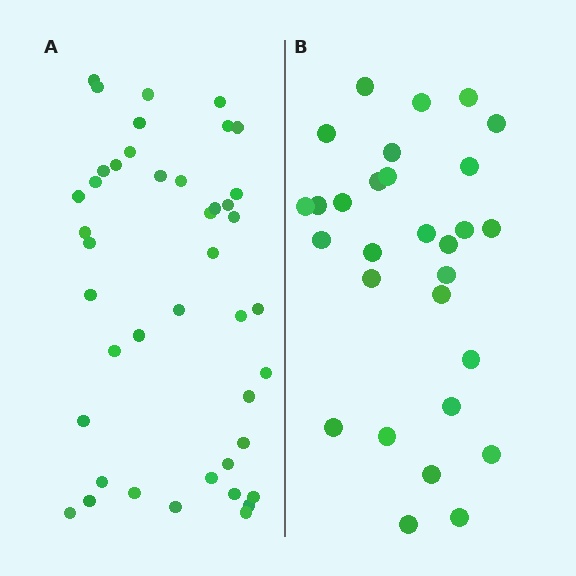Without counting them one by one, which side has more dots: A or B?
Region A (the left region) has more dots.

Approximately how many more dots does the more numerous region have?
Region A has approximately 15 more dots than region B.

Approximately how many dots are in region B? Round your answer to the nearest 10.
About 30 dots. (The exact count is 29, which rounds to 30.)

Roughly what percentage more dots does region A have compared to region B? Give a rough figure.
About 50% more.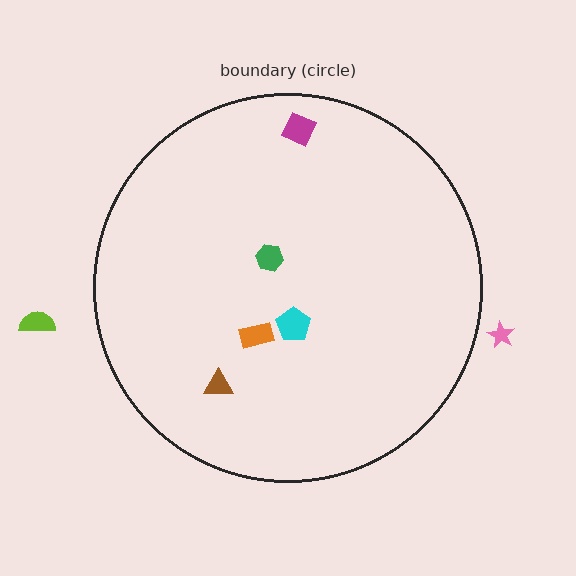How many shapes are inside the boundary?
5 inside, 2 outside.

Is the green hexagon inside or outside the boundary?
Inside.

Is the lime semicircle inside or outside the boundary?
Outside.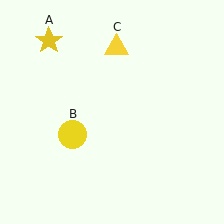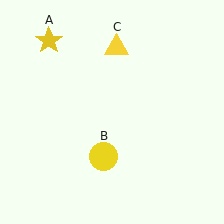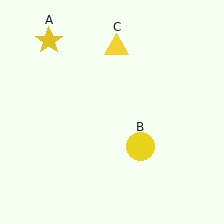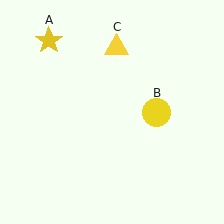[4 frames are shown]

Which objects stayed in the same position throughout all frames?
Yellow star (object A) and yellow triangle (object C) remained stationary.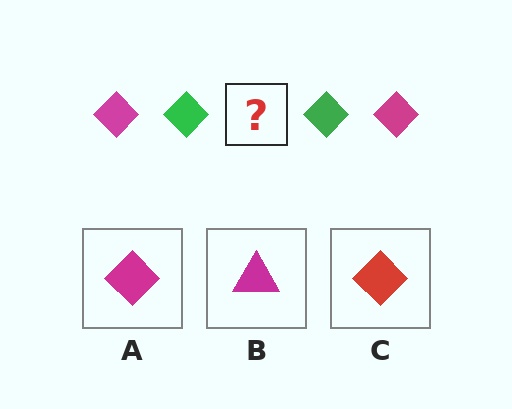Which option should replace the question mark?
Option A.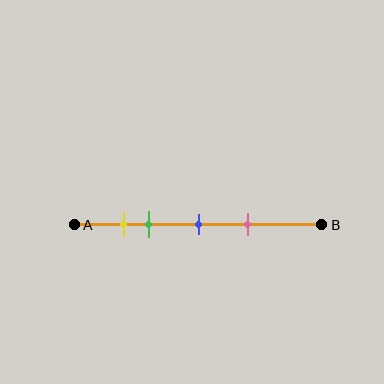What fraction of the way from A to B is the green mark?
The green mark is approximately 30% (0.3) of the way from A to B.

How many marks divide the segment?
There are 4 marks dividing the segment.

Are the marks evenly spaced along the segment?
No, the marks are not evenly spaced.